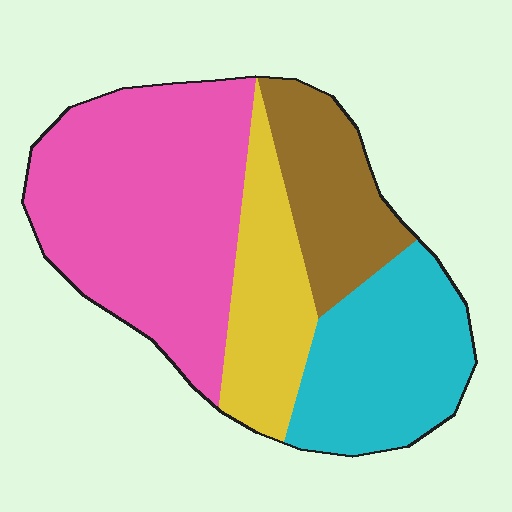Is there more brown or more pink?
Pink.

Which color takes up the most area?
Pink, at roughly 45%.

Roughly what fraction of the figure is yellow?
Yellow takes up about one sixth (1/6) of the figure.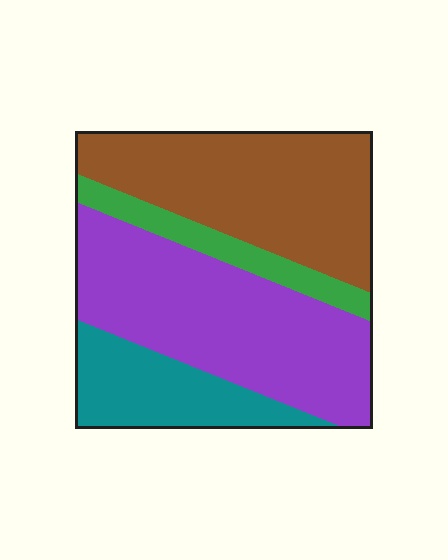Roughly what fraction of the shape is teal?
Teal covers around 15% of the shape.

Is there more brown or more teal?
Brown.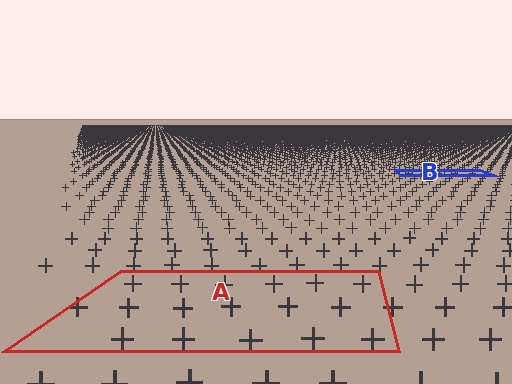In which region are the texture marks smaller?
The texture marks are smaller in region B, because it is farther away.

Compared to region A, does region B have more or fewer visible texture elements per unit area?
Region B has more texture elements per unit area — they are packed more densely because it is farther away.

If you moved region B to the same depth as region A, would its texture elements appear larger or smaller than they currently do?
They would appear larger. At a closer depth, the same texture elements are projected at a bigger on-screen size.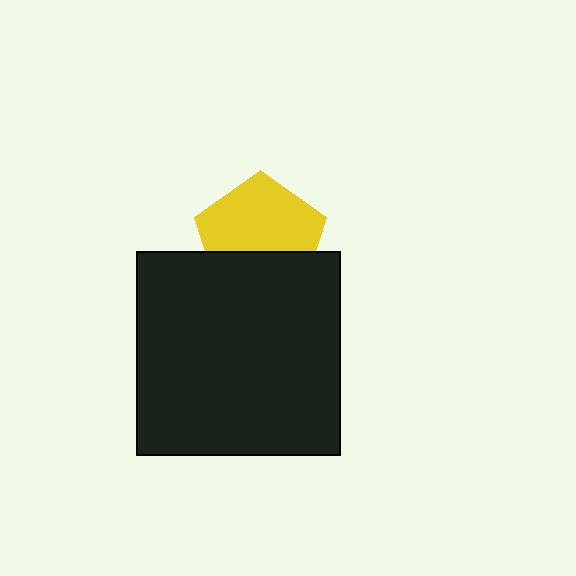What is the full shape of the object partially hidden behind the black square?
The partially hidden object is a yellow pentagon.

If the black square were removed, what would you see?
You would see the complete yellow pentagon.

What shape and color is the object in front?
The object in front is a black square.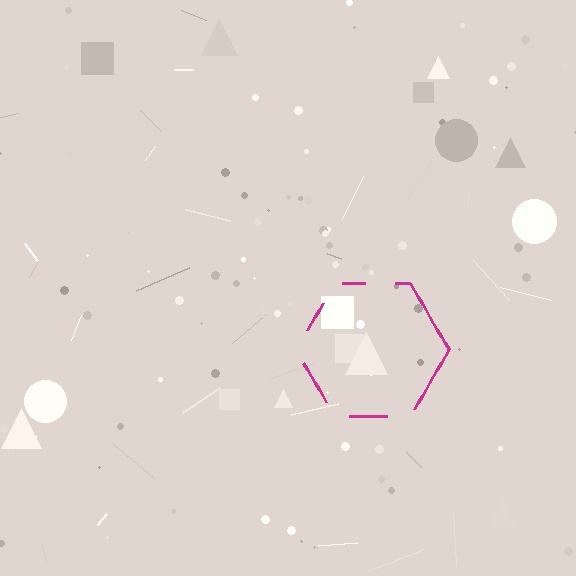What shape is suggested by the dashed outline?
The dashed outline suggests a hexagon.